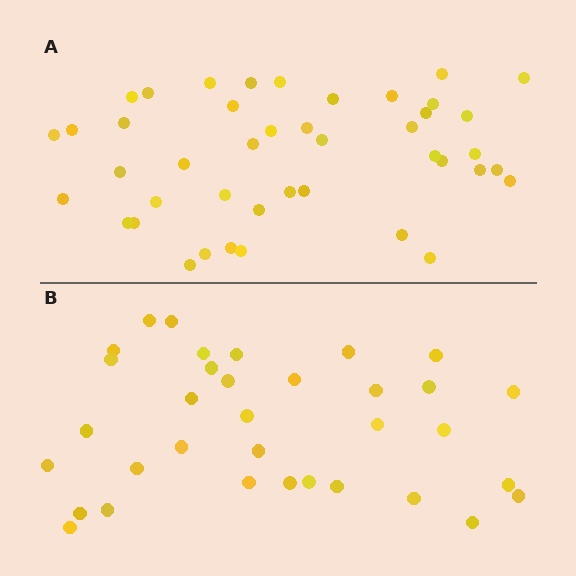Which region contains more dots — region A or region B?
Region A (the top region) has more dots.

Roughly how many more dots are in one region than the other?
Region A has roughly 8 or so more dots than region B.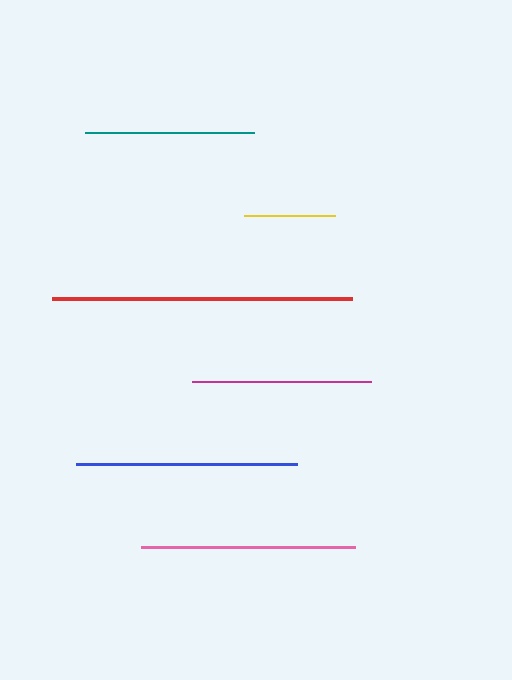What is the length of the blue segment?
The blue segment is approximately 221 pixels long.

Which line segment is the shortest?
The yellow line is the shortest at approximately 91 pixels.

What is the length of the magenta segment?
The magenta segment is approximately 179 pixels long.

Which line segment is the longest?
The red line is the longest at approximately 299 pixels.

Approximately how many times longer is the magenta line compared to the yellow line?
The magenta line is approximately 2.0 times the length of the yellow line.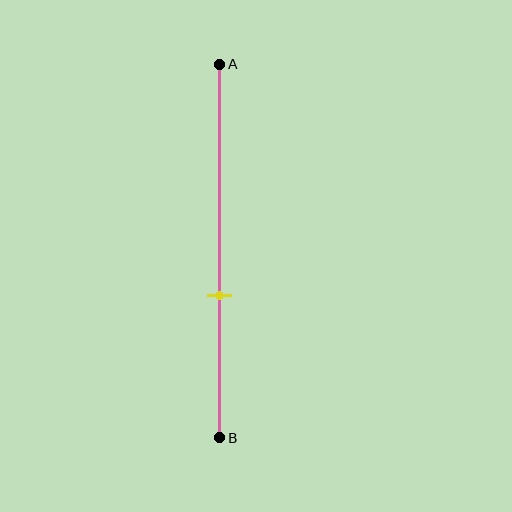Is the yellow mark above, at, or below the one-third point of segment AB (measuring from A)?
The yellow mark is below the one-third point of segment AB.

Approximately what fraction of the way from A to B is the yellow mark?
The yellow mark is approximately 60% of the way from A to B.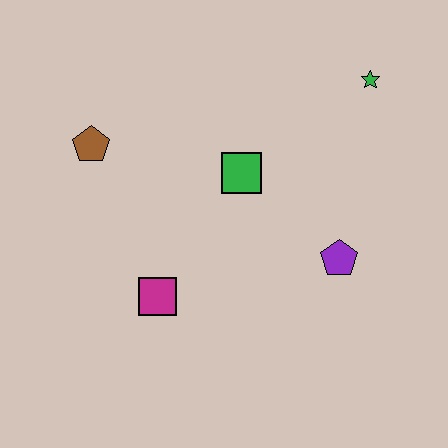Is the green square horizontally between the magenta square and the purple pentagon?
Yes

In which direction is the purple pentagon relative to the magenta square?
The purple pentagon is to the right of the magenta square.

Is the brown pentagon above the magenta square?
Yes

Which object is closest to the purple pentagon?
The green square is closest to the purple pentagon.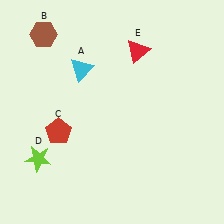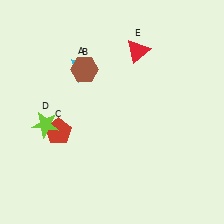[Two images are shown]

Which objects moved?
The objects that moved are: the brown hexagon (B), the lime star (D).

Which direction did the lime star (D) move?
The lime star (D) moved up.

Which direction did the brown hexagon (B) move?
The brown hexagon (B) moved right.